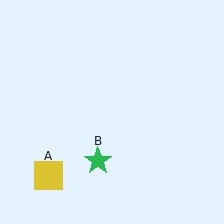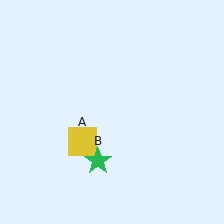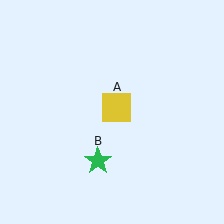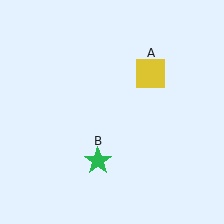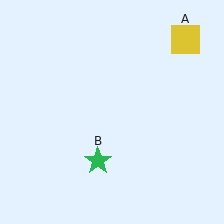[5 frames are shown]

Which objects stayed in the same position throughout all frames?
Green star (object B) remained stationary.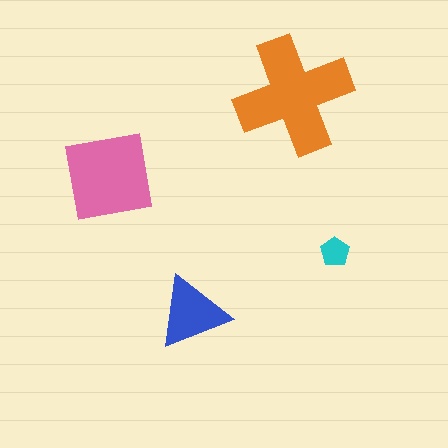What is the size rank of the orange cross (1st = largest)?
1st.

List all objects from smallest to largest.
The cyan pentagon, the blue triangle, the pink square, the orange cross.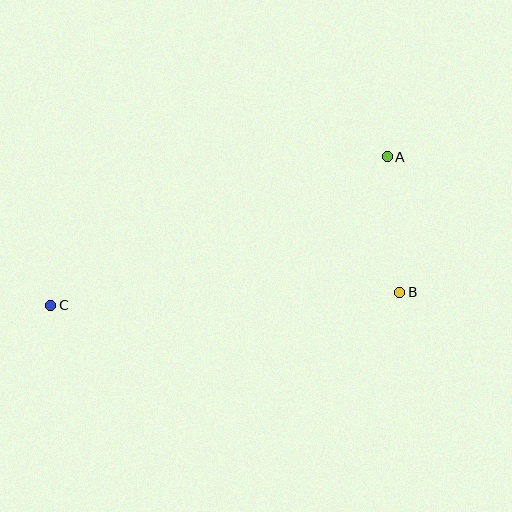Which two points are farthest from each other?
Points A and C are farthest from each other.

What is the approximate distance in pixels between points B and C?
The distance between B and C is approximately 349 pixels.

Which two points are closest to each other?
Points A and B are closest to each other.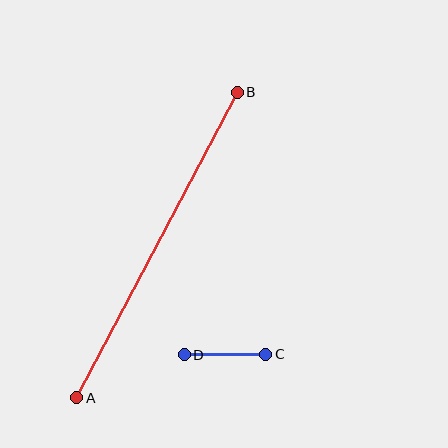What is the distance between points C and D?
The distance is approximately 81 pixels.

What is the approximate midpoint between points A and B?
The midpoint is at approximately (157, 245) pixels.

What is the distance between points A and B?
The distance is approximately 346 pixels.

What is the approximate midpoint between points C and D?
The midpoint is at approximately (225, 354) pixels.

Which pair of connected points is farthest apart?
Points A and B are farthest apart.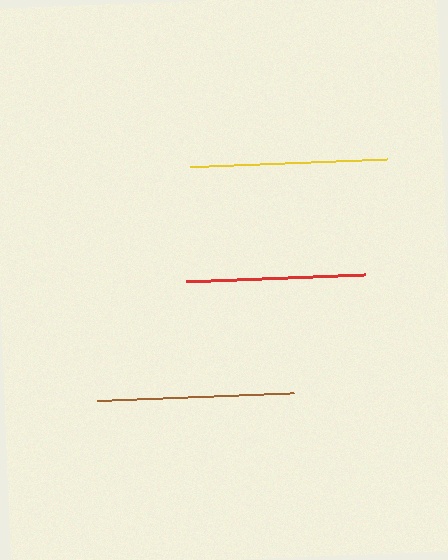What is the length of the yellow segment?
The yellow segment is approximately 198 pixels long.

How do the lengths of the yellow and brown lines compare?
The yellow and brown lines are approximately the same length.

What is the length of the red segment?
The red segment is approximately 179 pixels long.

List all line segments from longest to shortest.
From longest to shortest: yellow, brown, red.